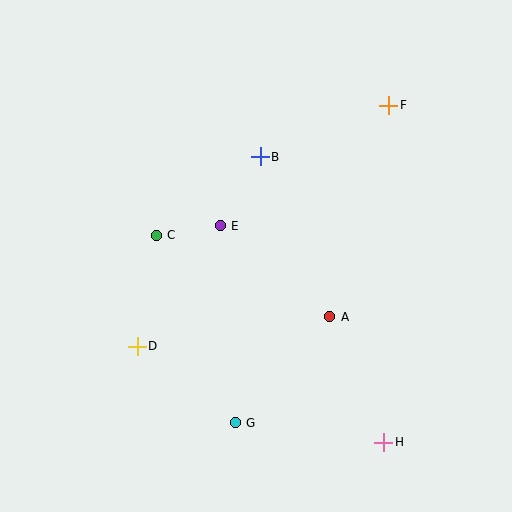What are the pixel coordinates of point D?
Point D is at (137, 346).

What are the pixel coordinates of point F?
Point F is at (389, 105).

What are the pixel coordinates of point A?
Point A is at (330, 317).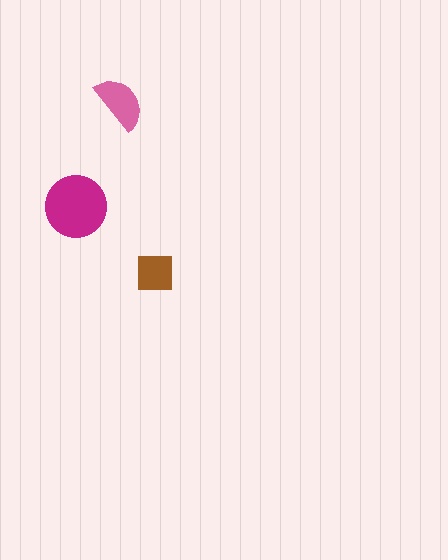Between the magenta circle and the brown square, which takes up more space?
The magenta circle.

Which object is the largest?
The magenta circle.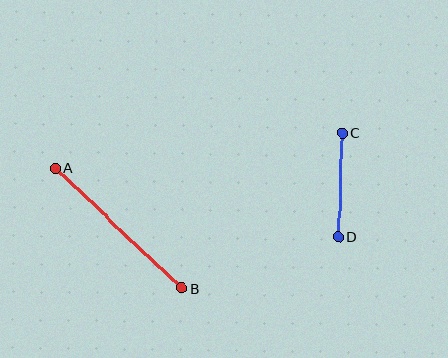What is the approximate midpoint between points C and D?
The midpoint is at approximately (340, 185) pixels.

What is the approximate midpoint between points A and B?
The midpoint is at approximately (118, 228) pixels.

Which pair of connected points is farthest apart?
Points A and B are farthest apart.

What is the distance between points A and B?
The distance is approximately 174 pixels.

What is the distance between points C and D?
The distance is approximately 104 pixels.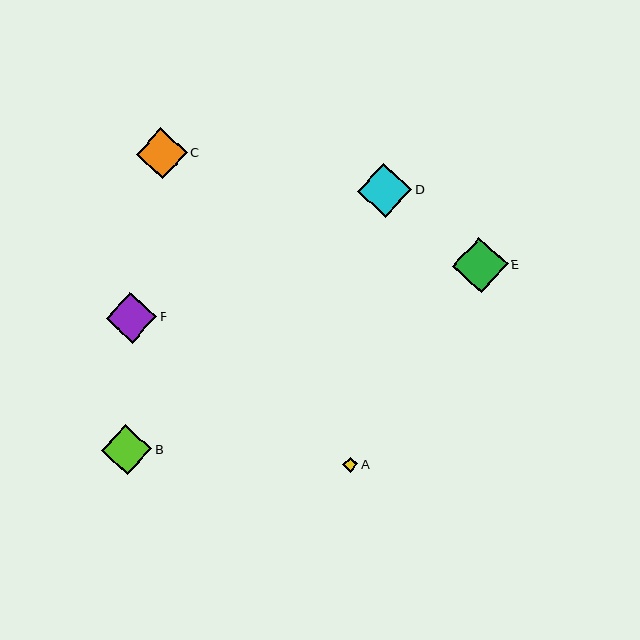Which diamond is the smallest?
Diamond A is the smallest with a size of approximately 15 pixels.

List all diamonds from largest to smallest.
From largest to smallest: E, D, C, F, B, A.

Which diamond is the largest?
Diamond E is the largest with a size of approximately 55 pixels.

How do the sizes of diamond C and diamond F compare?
Diamond C and diamond F are approximately the same size.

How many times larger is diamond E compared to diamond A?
Diamond E is approximately 3.6 times the size of diamond A.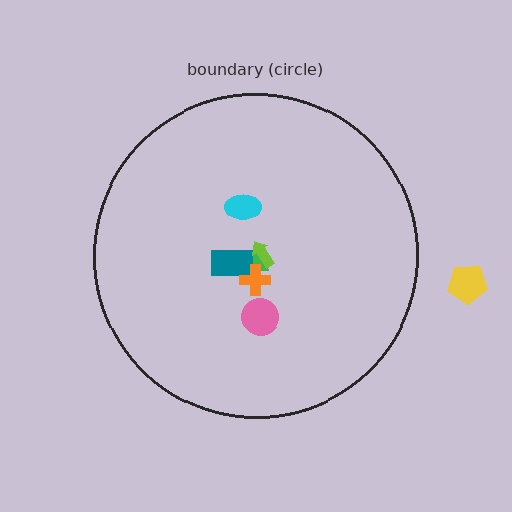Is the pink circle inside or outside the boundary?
Inside.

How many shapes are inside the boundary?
6 inside, 1 outside.